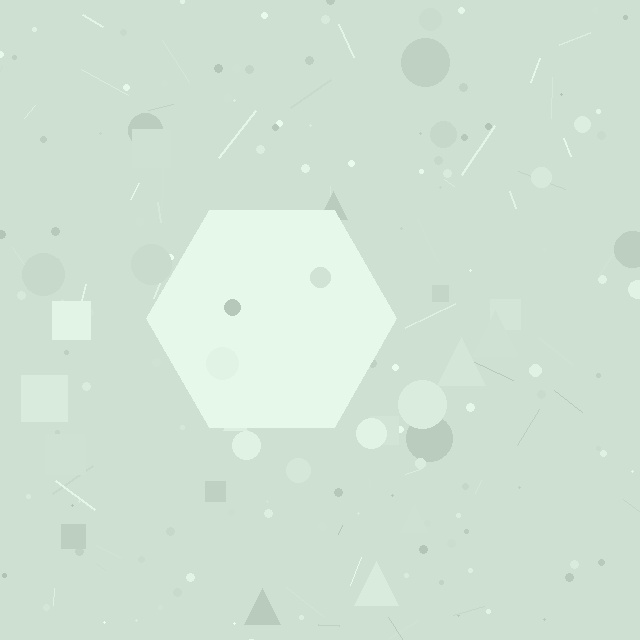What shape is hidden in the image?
A hexagon is hidden in the image.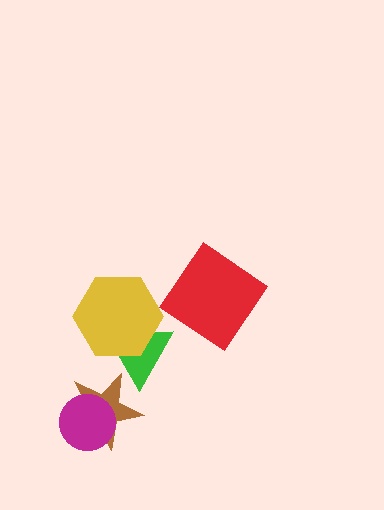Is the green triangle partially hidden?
Yes, it is partially covered by another shape.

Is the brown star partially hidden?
Yes, it is partially covered by another shape.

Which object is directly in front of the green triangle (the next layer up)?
The brown star is directly in front of the green triangle.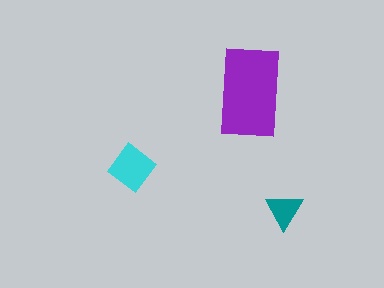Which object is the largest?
The purple rectangle.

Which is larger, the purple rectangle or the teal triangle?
The purple rectangle.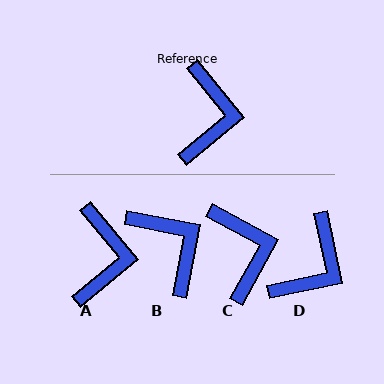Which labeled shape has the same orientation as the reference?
A.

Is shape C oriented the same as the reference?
No, it is off by about 22 degrees.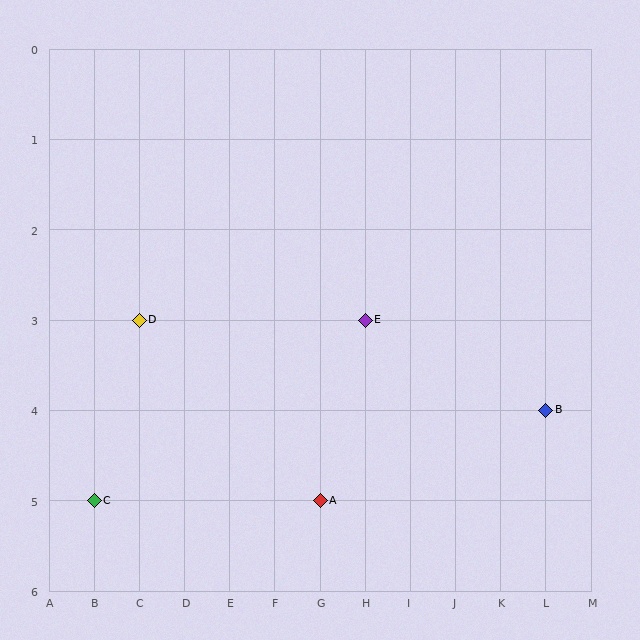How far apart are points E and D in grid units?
Points E and D are 5 columns apart.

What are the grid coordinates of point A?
Point A is at grid coordinates (G, 5).